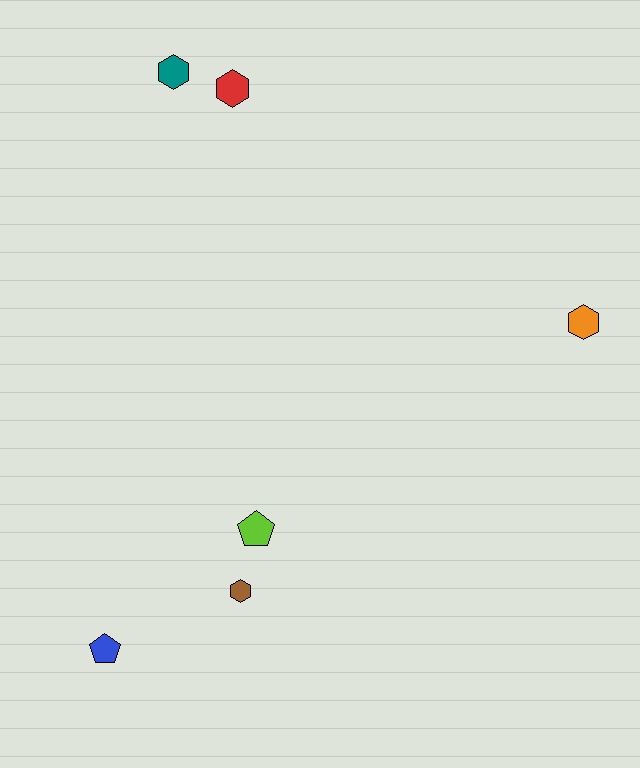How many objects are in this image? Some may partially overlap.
There are 6 objects.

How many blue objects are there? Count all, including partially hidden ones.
There is 1 blue object.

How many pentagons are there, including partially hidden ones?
There are 2 pentagons.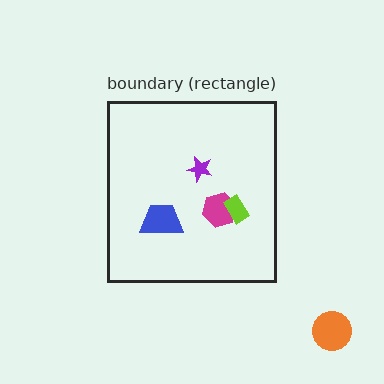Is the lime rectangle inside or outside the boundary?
Inside.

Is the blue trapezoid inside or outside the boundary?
Inside.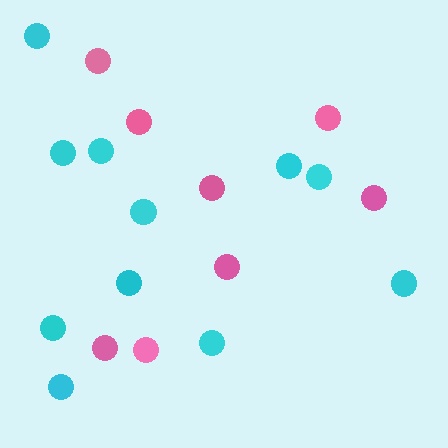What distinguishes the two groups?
There are 2 groups: one group of cyan circles (11) and one group of pink circles (8).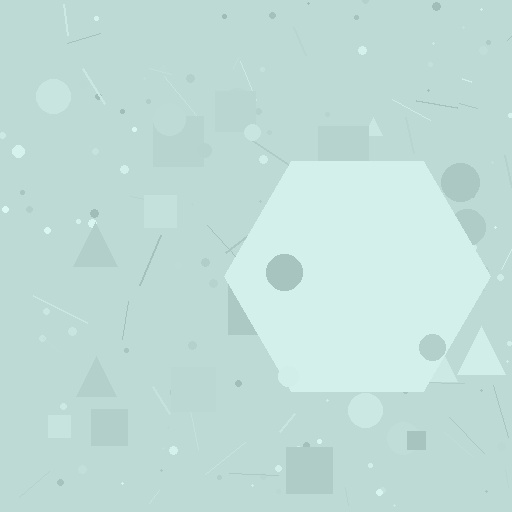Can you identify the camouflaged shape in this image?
The camouflaged shape is a hexagon.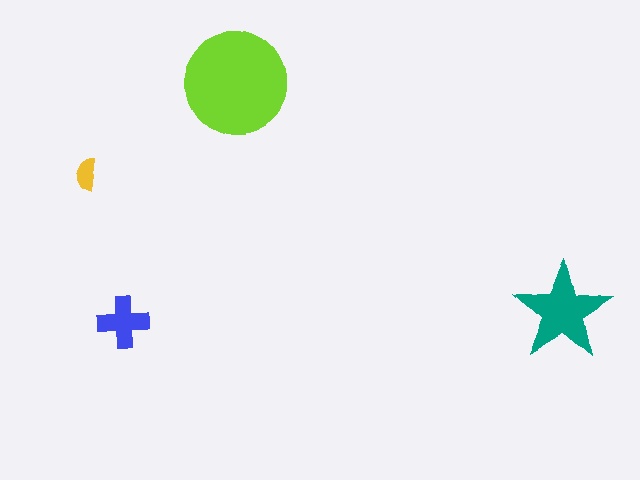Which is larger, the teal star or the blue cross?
The teal star.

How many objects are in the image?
There are 4 objects in the image.